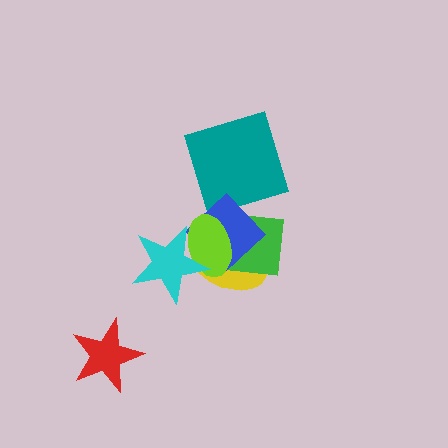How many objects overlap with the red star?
0 objects overlap with the red star.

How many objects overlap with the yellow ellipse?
4 objects overlap with the yellow ellipse.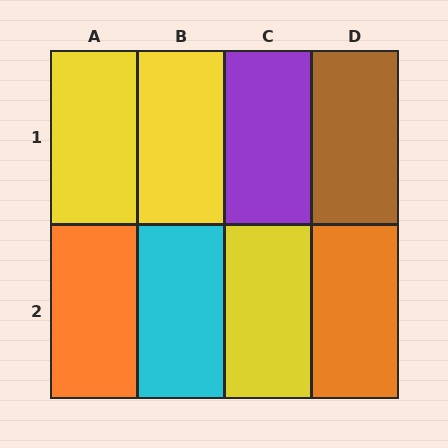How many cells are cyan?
1 cell is cyan.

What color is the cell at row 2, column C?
Yellow.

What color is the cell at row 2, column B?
Cyan.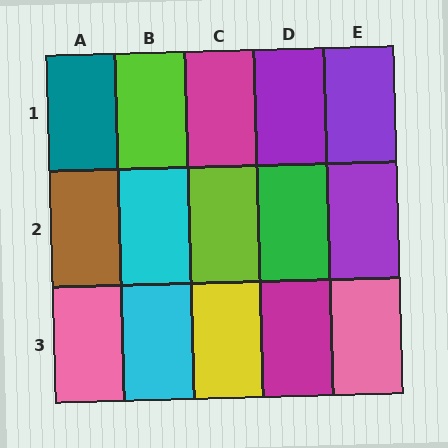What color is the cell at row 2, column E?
Purple.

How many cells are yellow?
1 cell is yellow.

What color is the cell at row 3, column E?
Pink.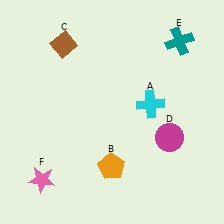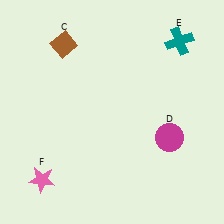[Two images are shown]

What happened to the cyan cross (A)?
The cyan cross (A) was removed in Image 2. It was in the top-right area of Image 1.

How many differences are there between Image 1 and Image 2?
There are 2 differences between the two images.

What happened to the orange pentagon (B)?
The orange pentagon (B) was removed in Image 2. It was in the bottom-left area of Image 1.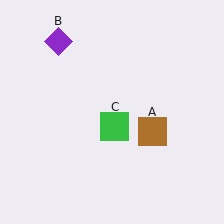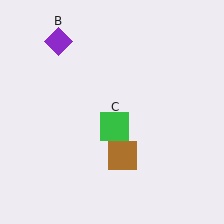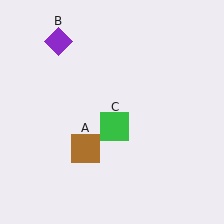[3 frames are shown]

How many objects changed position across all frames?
1 object changed position: brown square (object A).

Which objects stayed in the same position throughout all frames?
Purple diamond (object B) and green square (object C) remained stationary.